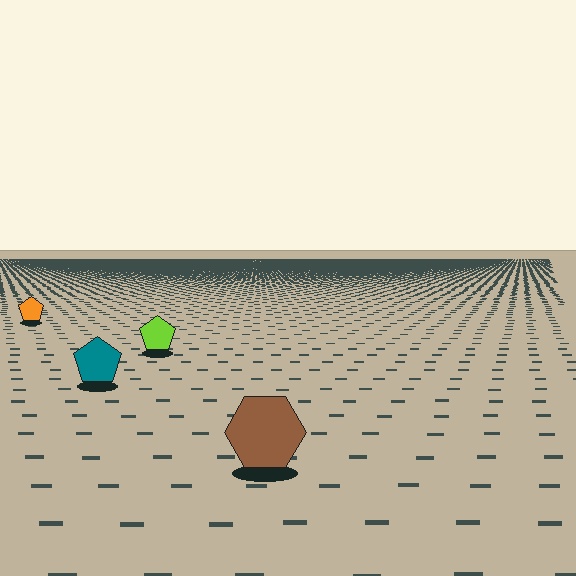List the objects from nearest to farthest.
From nearest to farthest: the brown hexagon, the teal pentagon, the lime pentagon, the orange pentagon.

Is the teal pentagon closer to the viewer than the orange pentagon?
Yes. The teal pentagon is closer — you can tell from the texture gradient: the ground texture is coarser near it.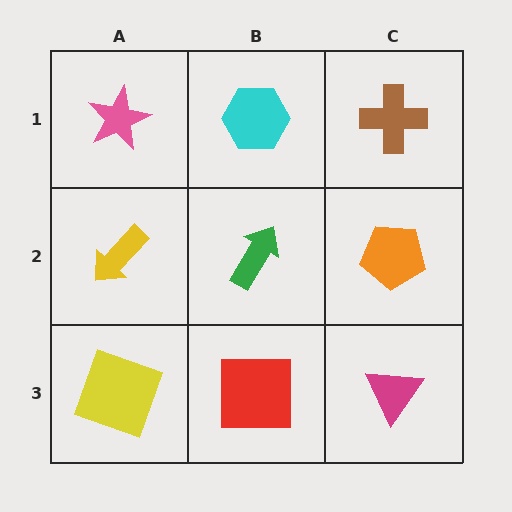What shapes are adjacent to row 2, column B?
A cyan hexagon (row 1, column B), a red square (row 3, column B), a yellow arrow (row 2, column A), an orange pentagon (row 2, column C).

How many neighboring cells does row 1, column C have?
2.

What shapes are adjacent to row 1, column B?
A green arrow (row 2, column B), a pink star (row 1, column A), a brown cross (row 1, column C).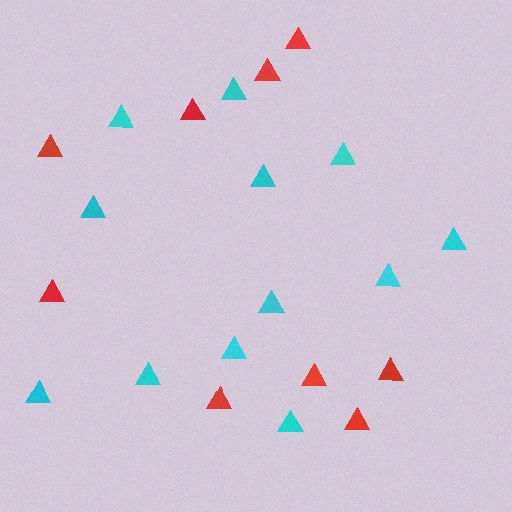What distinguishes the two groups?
There are 2 groups: one group of red triangles (9) and one group of cyan triangles (12).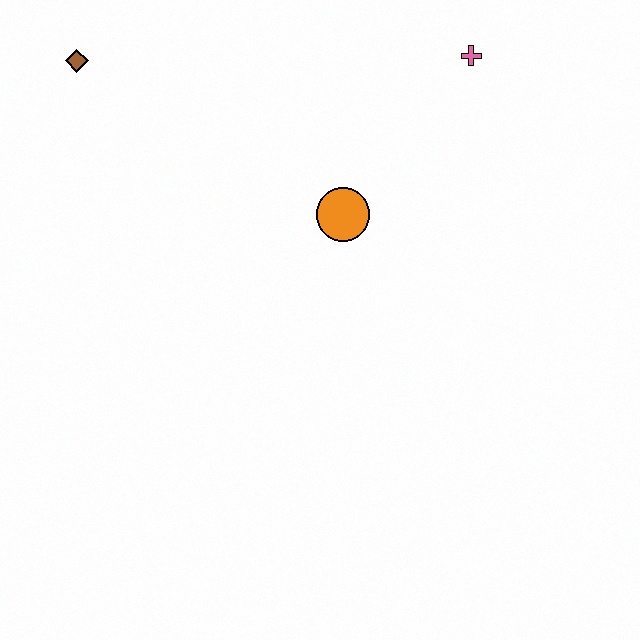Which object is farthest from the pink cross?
The brown diamond is farthest from the pink cross.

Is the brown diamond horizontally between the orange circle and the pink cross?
No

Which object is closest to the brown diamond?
The orange circle is closest to the brown diamond.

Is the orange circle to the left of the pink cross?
Yes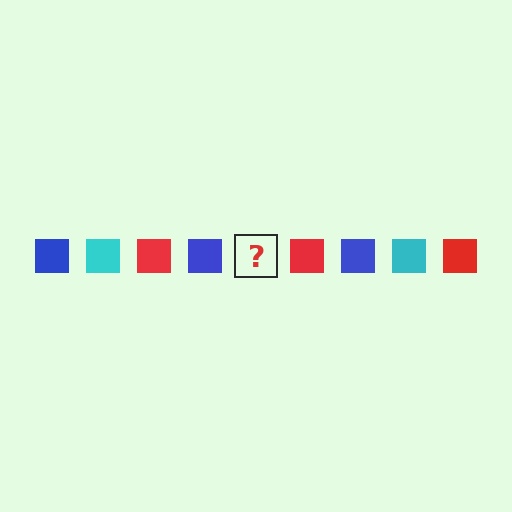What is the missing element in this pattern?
The missing element is a cyan square.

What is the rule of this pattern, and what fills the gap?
The rule is that the pattern cycles through blue, cyan, red squares. The gap should be filled with a cyan square.